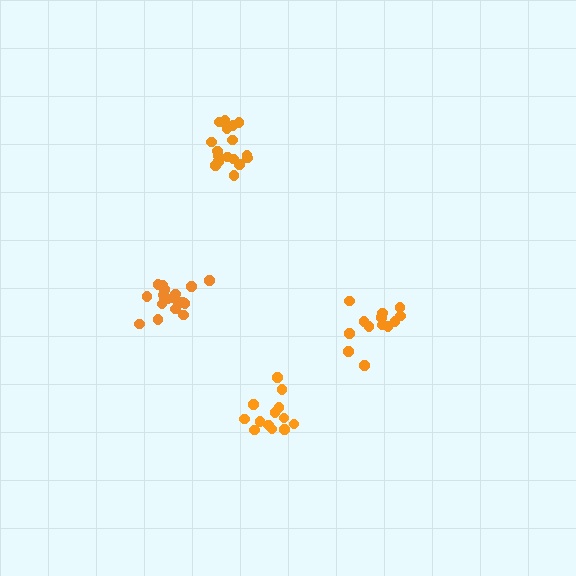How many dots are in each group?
Group 1: 13 dots, Group 2: 19 dots, Group 3: 17 dots, Group 4: 13 dots (62 total).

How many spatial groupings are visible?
There are 4 spatial groupings.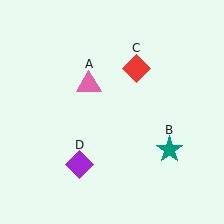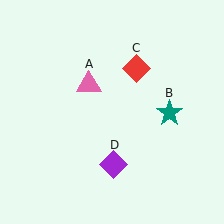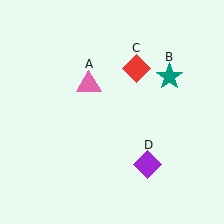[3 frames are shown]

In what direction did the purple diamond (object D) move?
The purple diamond (object D) moved right.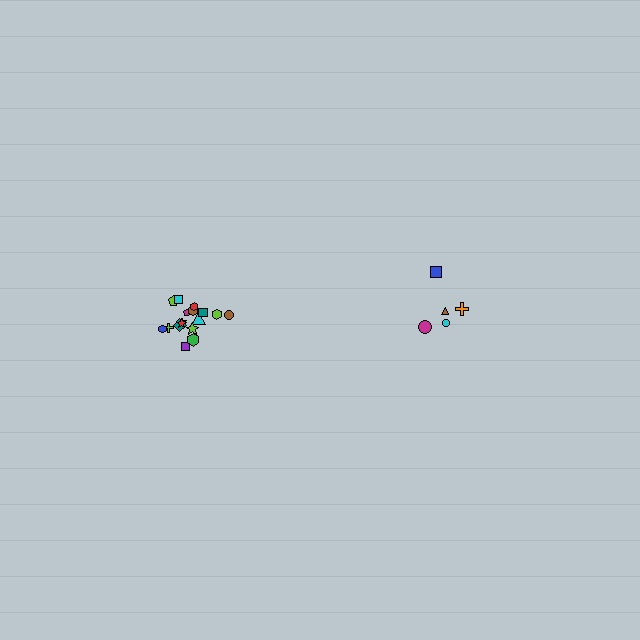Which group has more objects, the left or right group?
The left group.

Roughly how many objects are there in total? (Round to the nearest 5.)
Roughly 25 objects in total.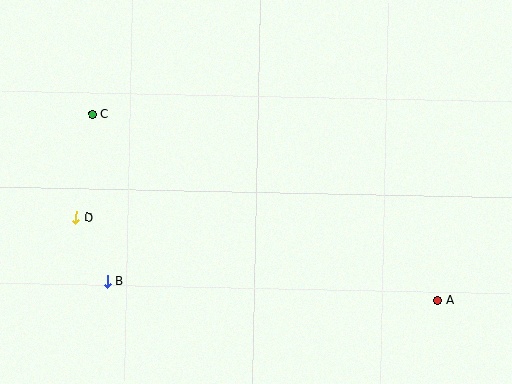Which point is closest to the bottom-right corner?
Point A is closest to the bottom-right corner.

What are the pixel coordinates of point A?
Point A is at (438, 300).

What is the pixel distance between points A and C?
The distance between A and C is 393 pixels.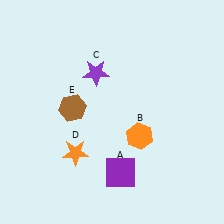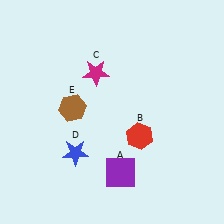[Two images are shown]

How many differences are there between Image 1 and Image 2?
There are 3 differences between the two images.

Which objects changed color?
B changed from orange to red. C changed from purple to magenta. D changed from orange to blue.